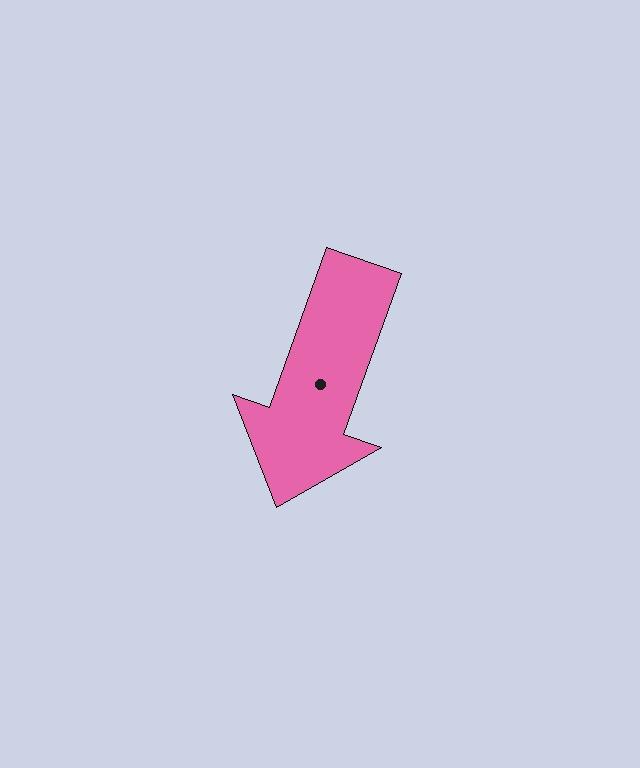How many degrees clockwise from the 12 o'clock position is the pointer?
Approximately 200 degrees.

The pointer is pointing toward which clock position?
Roughly 7 o'clock.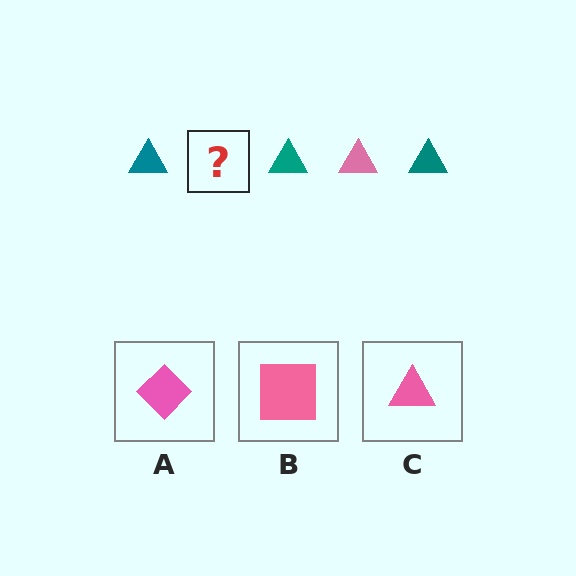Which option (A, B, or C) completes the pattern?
C.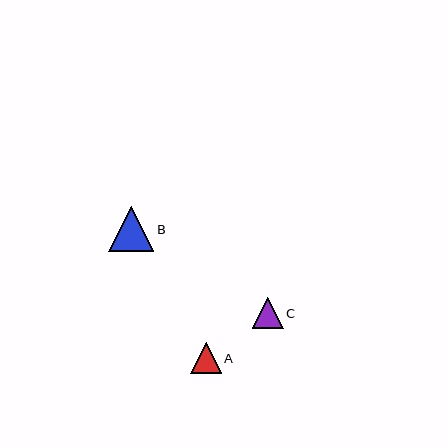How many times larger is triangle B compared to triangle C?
Triangle B is approximately 1.5 times the size of triangle C.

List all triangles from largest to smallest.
From largest to smallest: B, A, C.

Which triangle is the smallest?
Triangle C is the smallest with a size of approximately 30 pixels.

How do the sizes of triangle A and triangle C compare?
Triangle A and triangle C are approximately the same size.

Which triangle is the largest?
Triangle B is the largest with a size of approximately 45 pixels.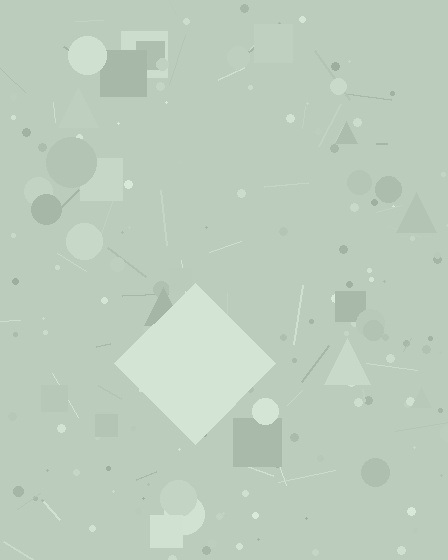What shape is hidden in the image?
A diamond is hidden in the image.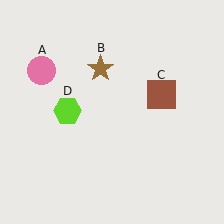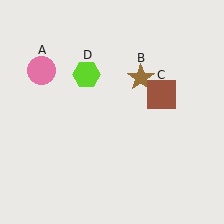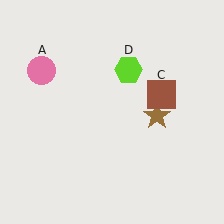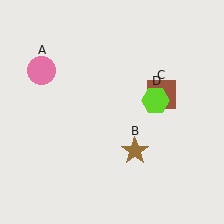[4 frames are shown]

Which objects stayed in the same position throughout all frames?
Pink circle (object A) and brown square (object C) remained stationary.